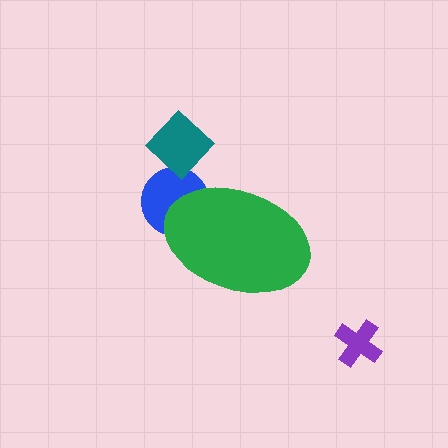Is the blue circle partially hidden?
Yes, the blue circle is partially hidden behind the green ellipse.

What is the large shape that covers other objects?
A green ellipse.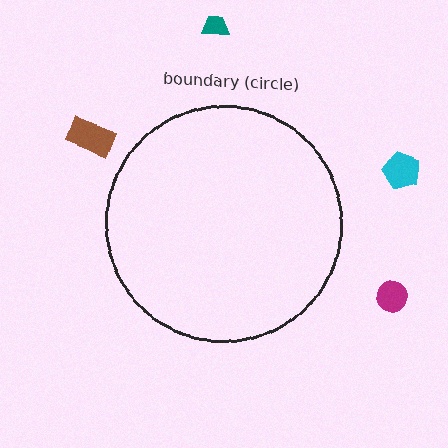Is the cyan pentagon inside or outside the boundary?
Outside.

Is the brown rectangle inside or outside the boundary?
Outside.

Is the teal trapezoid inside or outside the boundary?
Outside.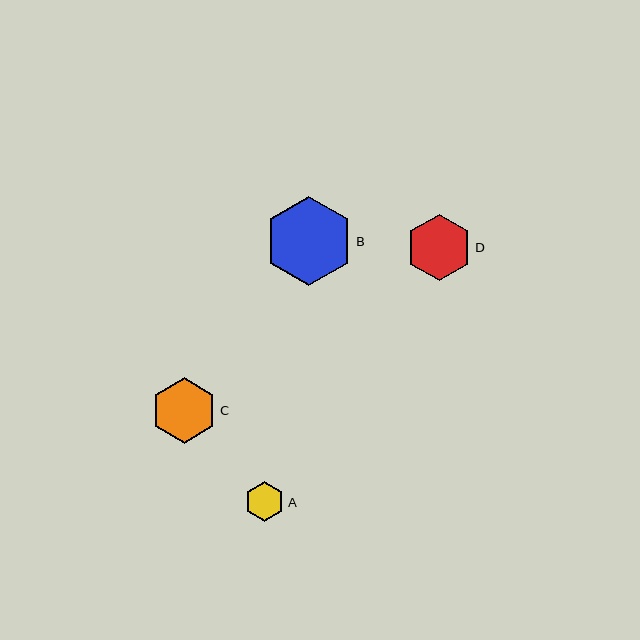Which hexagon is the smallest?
Hexagon A is the smallest with a size of approximately 40 pixels.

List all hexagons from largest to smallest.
From largest to smallest: B, D, C, A.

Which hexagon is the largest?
Hexagon B is the largest with a size of approximately 89 pixels.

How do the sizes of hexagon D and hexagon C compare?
Hexagon D and hexagon C are approximately the same size.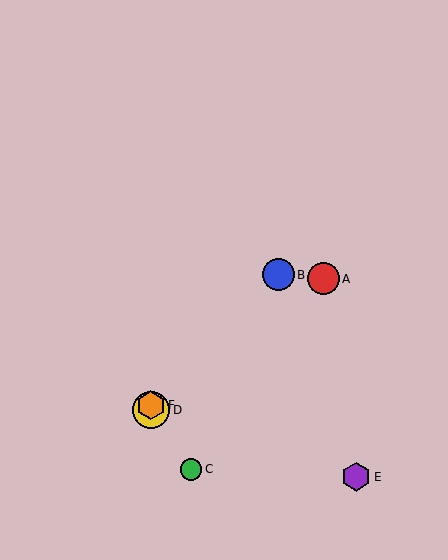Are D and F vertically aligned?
Yes, both are at x≈151.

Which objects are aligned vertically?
Objects D, F are aligned vertically.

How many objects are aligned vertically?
2 objects (D, F) are aligned vertically.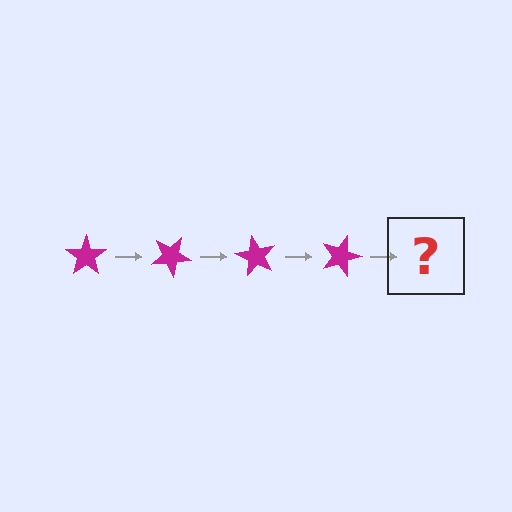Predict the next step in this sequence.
The next step is a magenta star rotated 120 degrees.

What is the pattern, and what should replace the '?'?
The pattern is that the star rotates 30 degrees each step. The '?' should be a magenta star rotated 120 degrees.